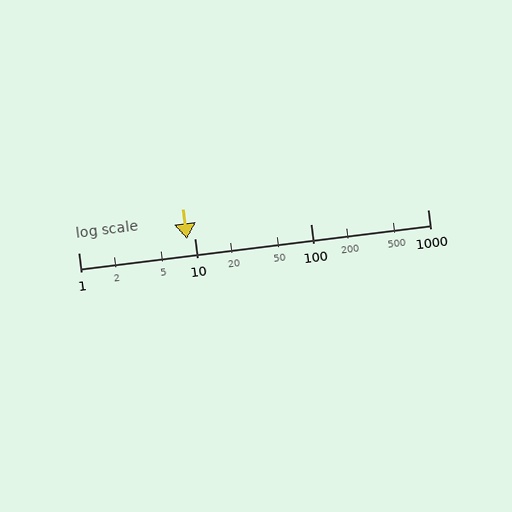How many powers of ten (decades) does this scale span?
The scale spans 3 decades, from 1 to 1000.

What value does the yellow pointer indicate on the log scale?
The pointer indicates approximately 8.5.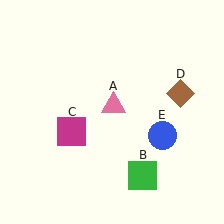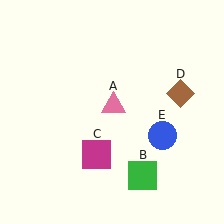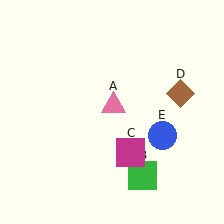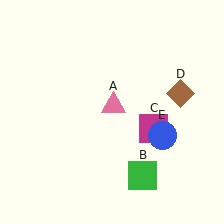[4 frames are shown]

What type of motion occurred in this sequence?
The magenta square (object C) rotated counterclockwise around the center of the scene.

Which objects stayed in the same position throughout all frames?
Pink triangle (object A) and green square (object B) and brown diamond (object D) and blue circle (object E) remained stationary.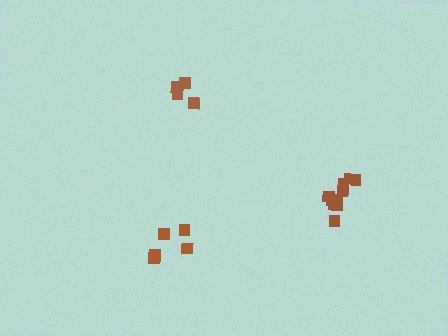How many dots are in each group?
Group 1: 5 dots, Group 2: 10 dots, Group 3: 7 dots (22 total).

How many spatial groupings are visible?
There are 3 spatial groupings.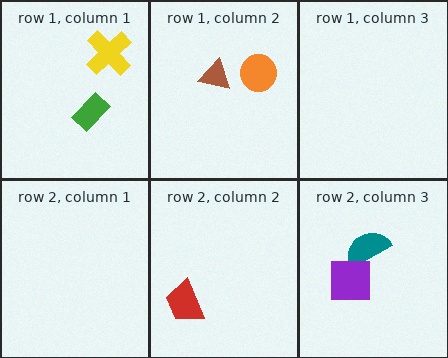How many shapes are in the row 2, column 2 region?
1.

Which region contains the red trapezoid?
The row 2, column 2 region.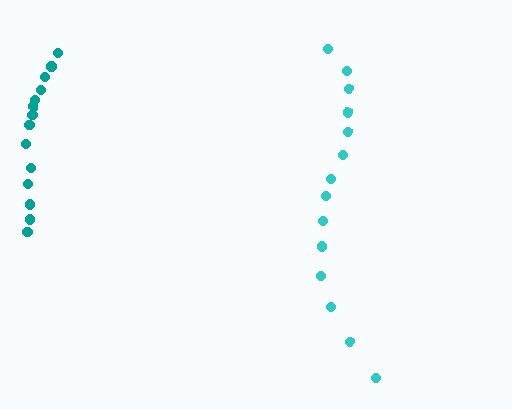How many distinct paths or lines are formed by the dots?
There are 2 distinct paths.